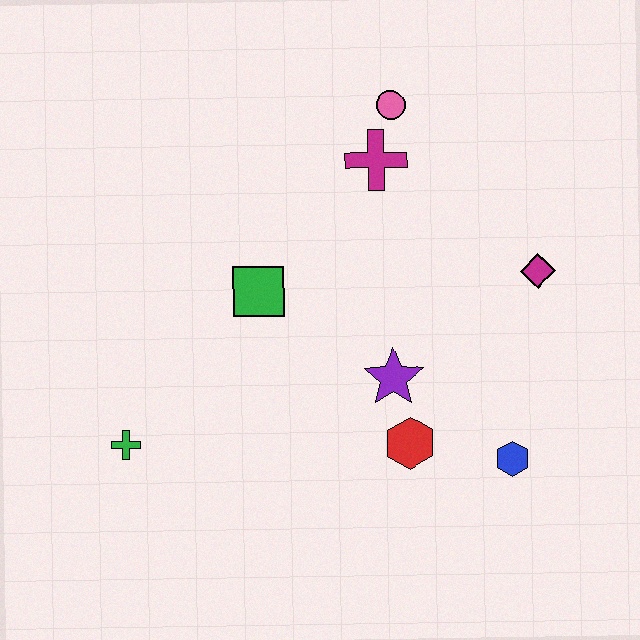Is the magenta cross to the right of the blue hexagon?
No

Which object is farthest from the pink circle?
The green cross is farthest from the pink circle.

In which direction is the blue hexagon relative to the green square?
The blue hexagon is to the right of the green square.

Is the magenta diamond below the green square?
No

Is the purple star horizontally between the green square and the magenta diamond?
Yes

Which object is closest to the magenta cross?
The pink circle is closest to the magenta cross.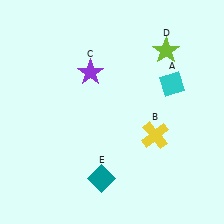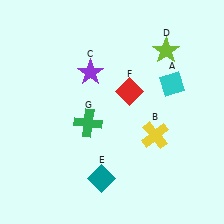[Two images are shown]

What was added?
A red diamond (F), a green cross (G) were added in Image 2.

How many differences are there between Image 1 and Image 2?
There are 2 differences between the two images.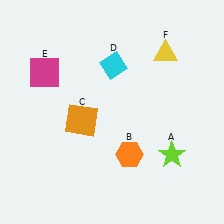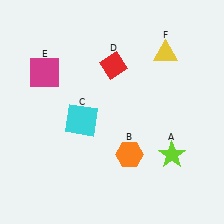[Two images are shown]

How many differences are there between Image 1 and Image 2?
There are 2 differences between the two images.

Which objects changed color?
C changed from orange to cyan. D changed from cyan to red.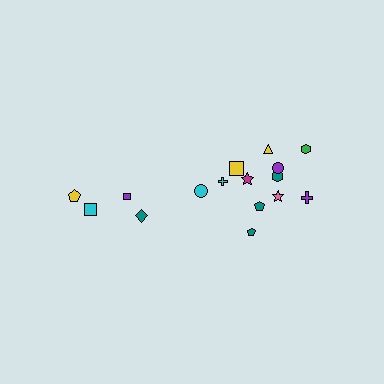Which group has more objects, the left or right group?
The right group.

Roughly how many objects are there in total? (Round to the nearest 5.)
Roughly 15 objects in total.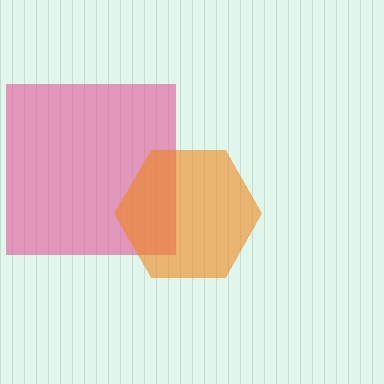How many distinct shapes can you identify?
There are 2 distinct shapes: a pink square, an orange hexagon.